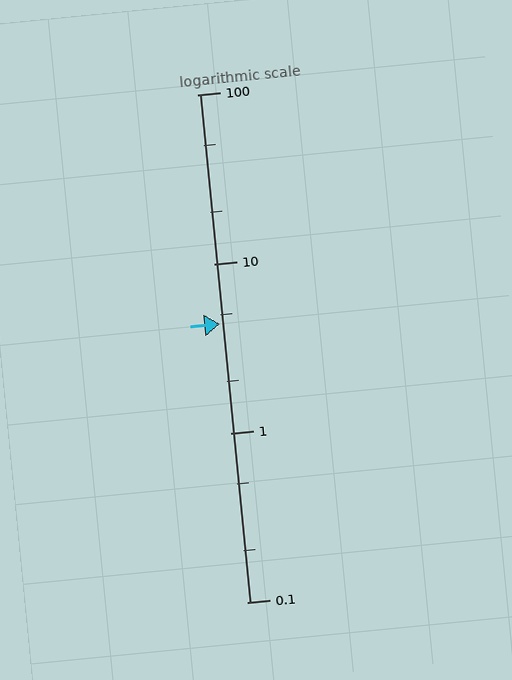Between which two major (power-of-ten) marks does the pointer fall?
The pointer is between 1 and 10.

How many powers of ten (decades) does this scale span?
The scale spans 3 decades, from 0.1 to 100.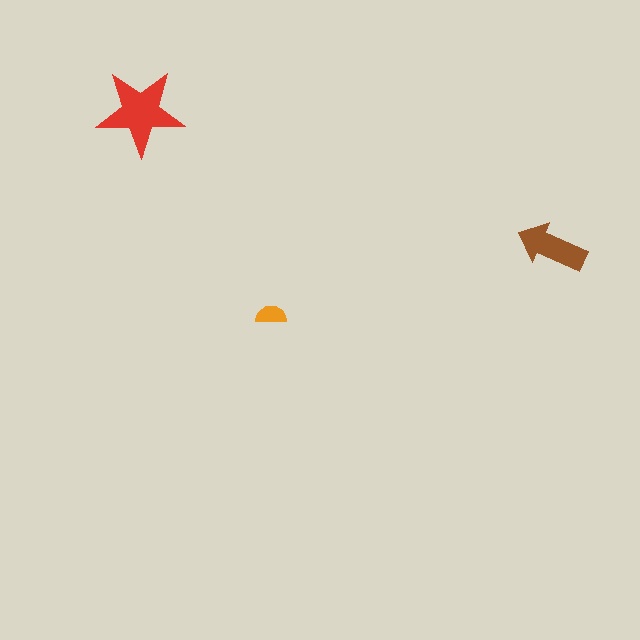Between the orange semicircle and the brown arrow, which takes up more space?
The brown arrow.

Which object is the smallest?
The orange semicircle.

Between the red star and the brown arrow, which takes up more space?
The red star.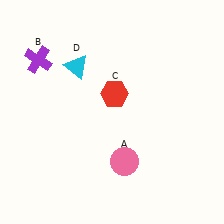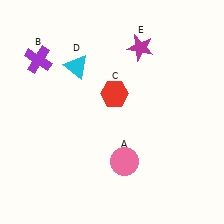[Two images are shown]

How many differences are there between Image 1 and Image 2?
There is 1 difference between the two images.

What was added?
A magenta star (E) was added in Image 2.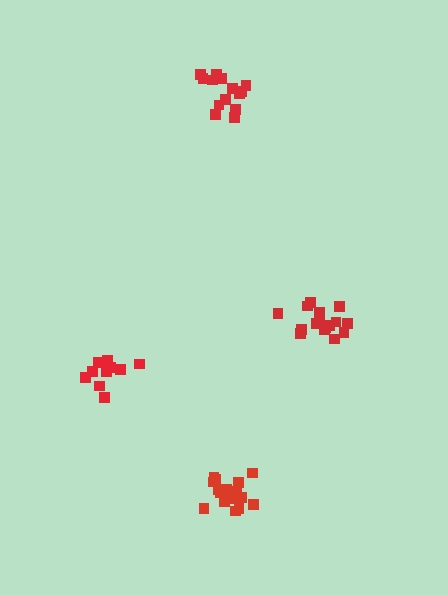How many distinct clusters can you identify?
There are 4 distinct clusters.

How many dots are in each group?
Group 1: 10 dots, Group 2: 14 dots, Group 3: 16 dots, Group 4: 16 dots (56 total).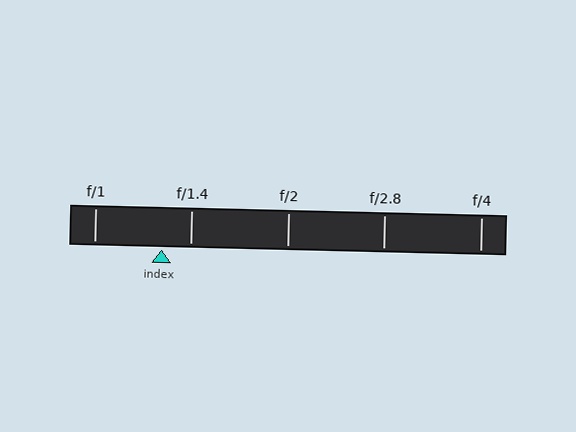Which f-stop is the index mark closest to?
The index mark is closest to f/1.4.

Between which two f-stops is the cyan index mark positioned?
The index mark is between f/1 and f/1.4.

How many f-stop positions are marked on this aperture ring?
There are 5 f-stop positions marked.